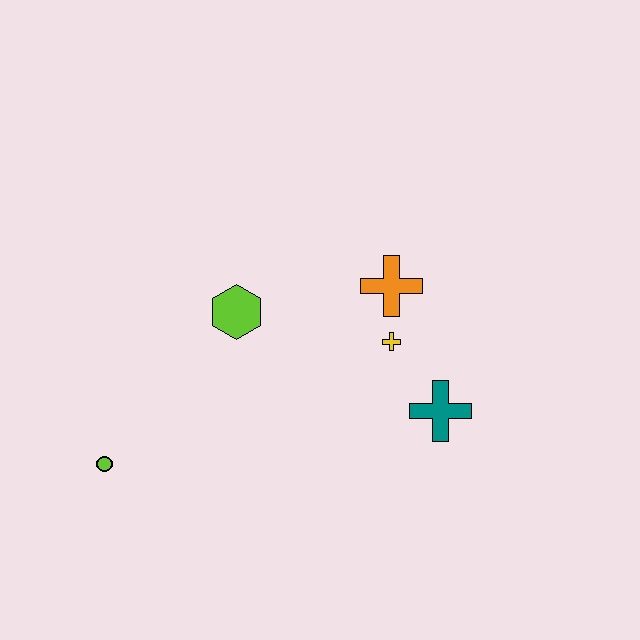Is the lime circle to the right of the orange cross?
No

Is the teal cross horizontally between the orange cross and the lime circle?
No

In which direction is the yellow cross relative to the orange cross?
The yellow cross is below the orange cross.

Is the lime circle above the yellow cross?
No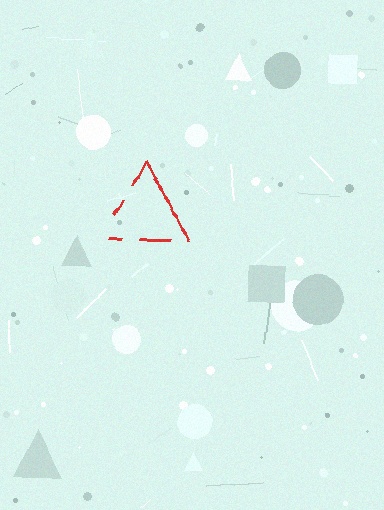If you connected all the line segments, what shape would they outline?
They would outline a triangle.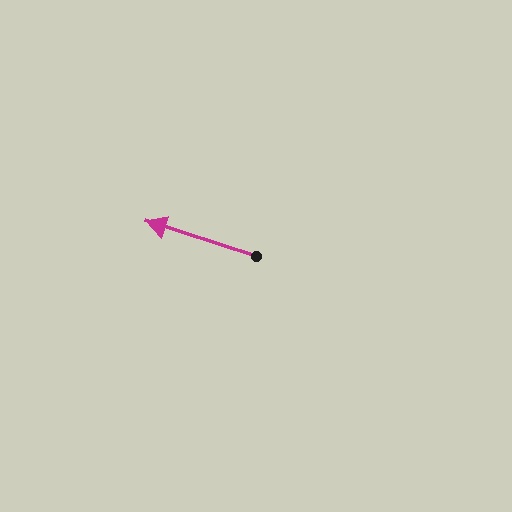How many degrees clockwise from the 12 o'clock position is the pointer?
Approximately 288 degrees.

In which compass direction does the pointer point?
West.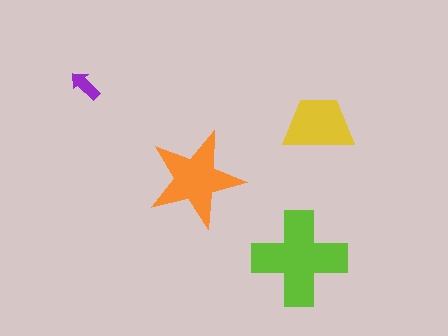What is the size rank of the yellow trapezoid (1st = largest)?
3rd.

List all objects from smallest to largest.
The purple arrow, the yellow trapezoid, the orange star, the lime cross.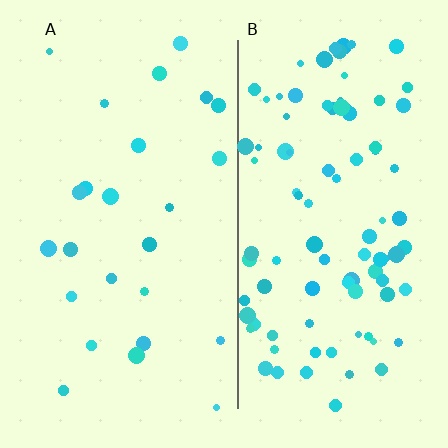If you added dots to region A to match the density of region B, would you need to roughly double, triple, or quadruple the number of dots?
Approximately quadruple.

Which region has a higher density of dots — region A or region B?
B (the right).